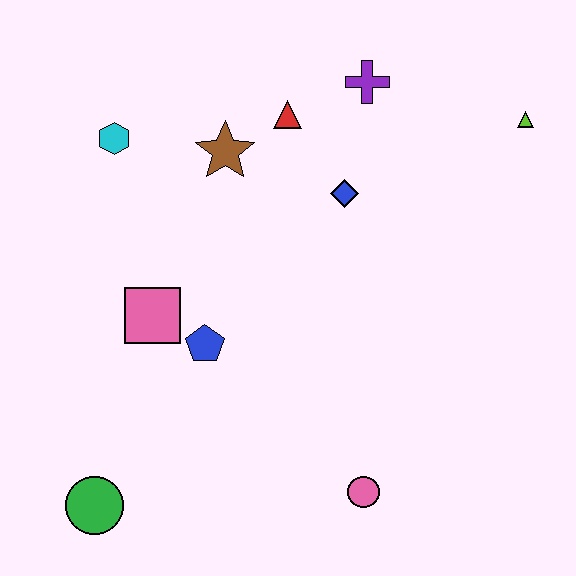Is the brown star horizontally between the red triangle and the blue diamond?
No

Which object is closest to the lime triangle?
The purple cross is closest to the lime triangle.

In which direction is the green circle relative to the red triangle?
The green circle is below the red triangle.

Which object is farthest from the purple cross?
The green circle is farthest from the purple cross.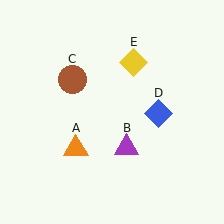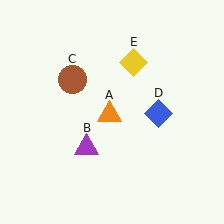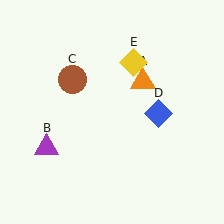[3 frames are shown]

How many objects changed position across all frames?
2 objects changed position: orange triangle (object A), purple triangle (object B).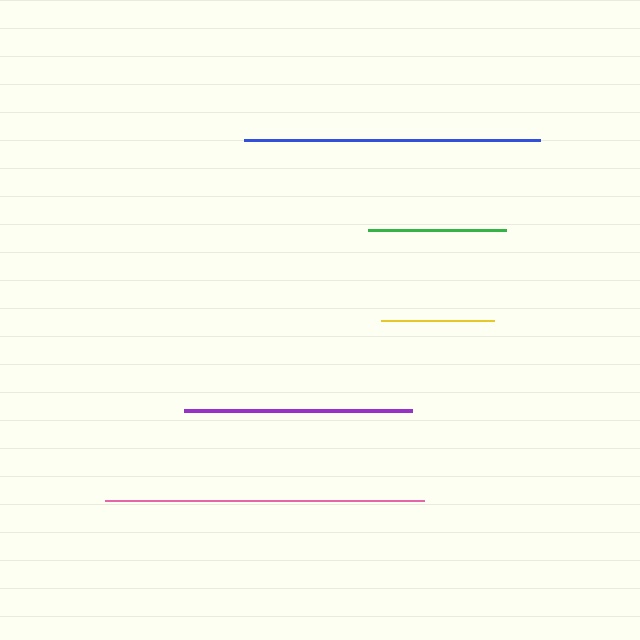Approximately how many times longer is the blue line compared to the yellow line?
The blue line is approximately 2.6 times the length of the yellow line.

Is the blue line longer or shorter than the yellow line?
The blue line is longer than the yellow line.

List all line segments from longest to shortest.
From longest to shortest: pink, blue, purple, green, yellow.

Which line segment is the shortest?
The yellow line is the shortest at approximately 113 pixels.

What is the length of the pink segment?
The pink segment is approximately 319 pixels long.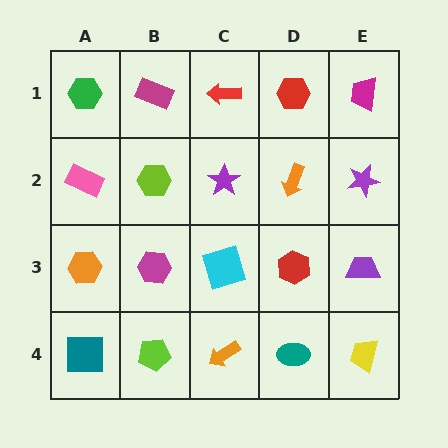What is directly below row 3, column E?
A yellow trapezoid.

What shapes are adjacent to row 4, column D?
A red hexagon (row 3, column D), an orange arrow (row 4, column C), a yellow trapezoid (row 4, column E).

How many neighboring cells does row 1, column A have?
2.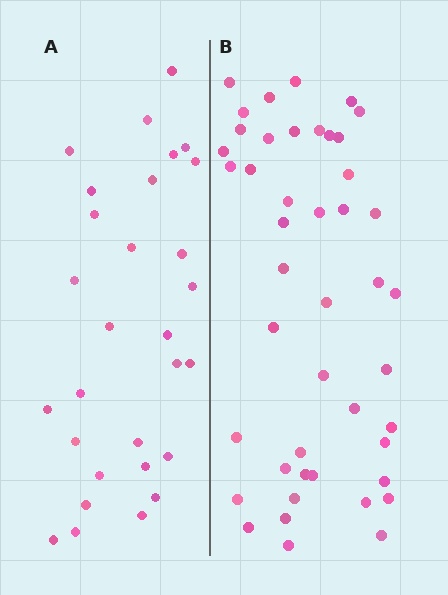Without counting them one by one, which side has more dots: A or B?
Region B (the right region) has more dots.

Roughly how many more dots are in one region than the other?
Region B has approximately 15 more dots than region A.